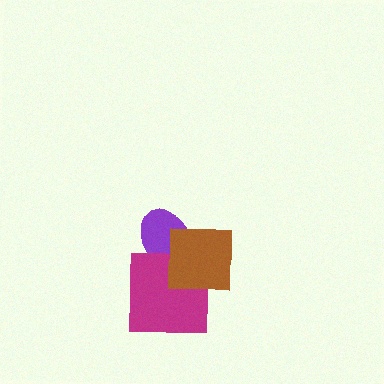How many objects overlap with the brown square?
2 objects overlap with the brown square.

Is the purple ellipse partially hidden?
Yes, it is partially covered by another shape.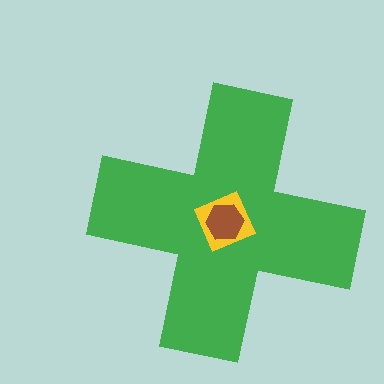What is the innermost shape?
The brown hexagon.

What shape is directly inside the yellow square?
The brown hexagon.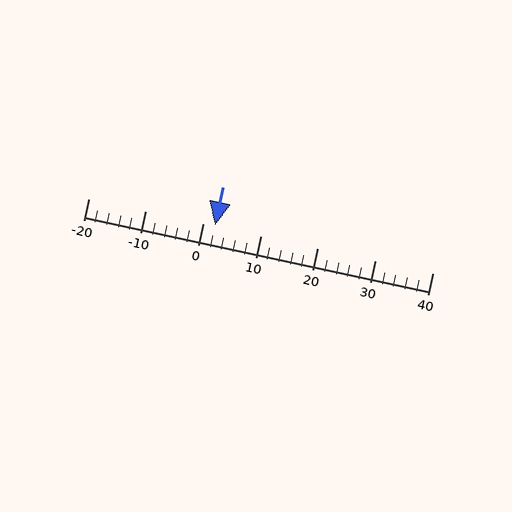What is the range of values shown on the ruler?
The ruler shows values from -20 to 40.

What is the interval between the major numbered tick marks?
The major tick marks are spaced 10 units apart.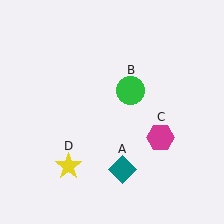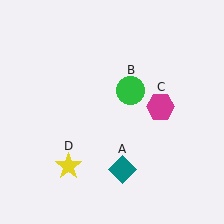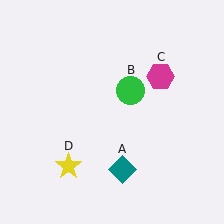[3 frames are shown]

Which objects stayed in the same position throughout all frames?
Teal diamond (object A) and green circle (object B) and yellow star (object D) remained stationary.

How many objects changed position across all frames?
1 object changed position: magenta hexagon (object C).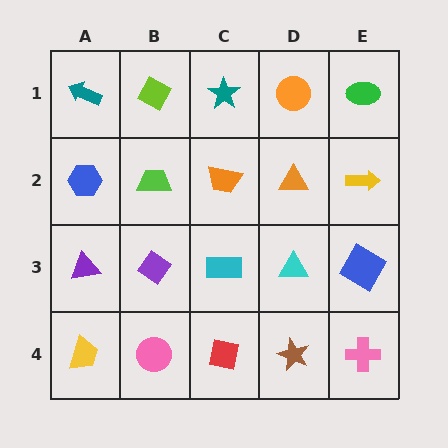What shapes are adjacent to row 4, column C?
A cyan rectangle (row 3, column C), a pink circle (row 4, column B), a brown star (row 4, column D).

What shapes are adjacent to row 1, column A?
A blue hexagon (row 2, column A), a lime diamond (row 1, column B).